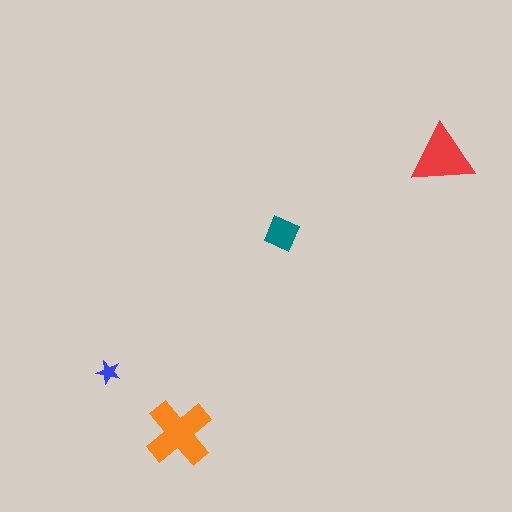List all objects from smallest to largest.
The blue star, the teal diamond, the red triangle, the orange cross.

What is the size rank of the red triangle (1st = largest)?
2nd.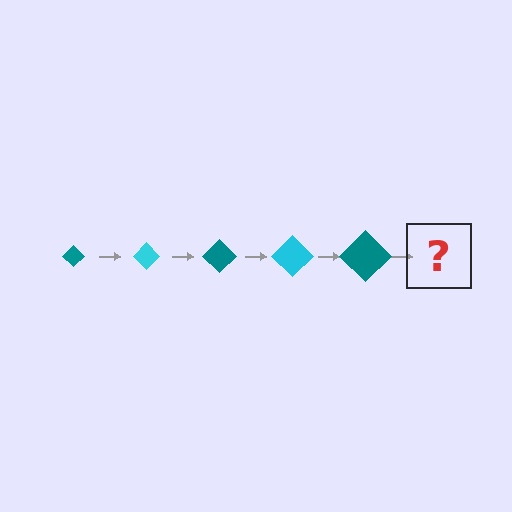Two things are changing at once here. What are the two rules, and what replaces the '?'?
The two rules are that the diamond grows larger each step and the color cycles through teal and cyan. The '?' should be a cyan diamond, larger than the previous one.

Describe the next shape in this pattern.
It should be a cyan diamond, larger than the previous one.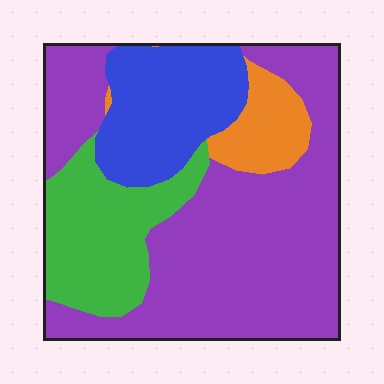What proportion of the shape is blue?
Blue covers 19% of the shape.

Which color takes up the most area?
Purple, at roughly 55%.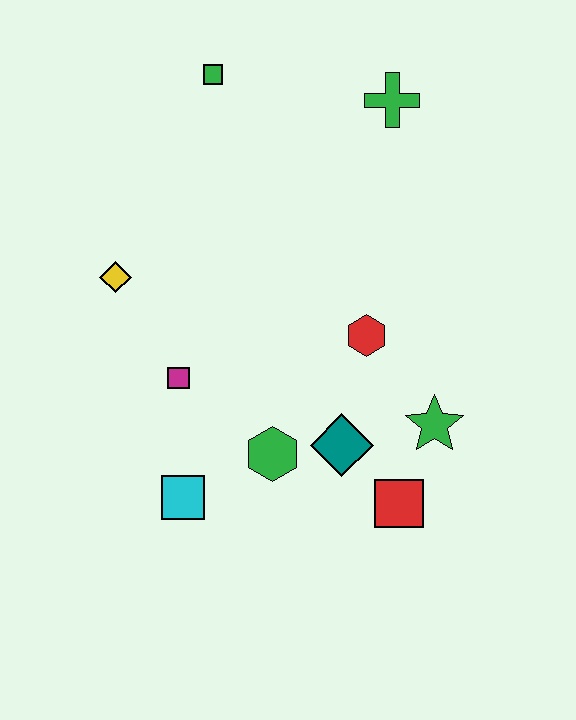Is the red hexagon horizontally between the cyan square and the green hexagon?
No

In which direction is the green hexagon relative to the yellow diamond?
The green hexagon is below the yellow diamond.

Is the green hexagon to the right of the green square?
Yes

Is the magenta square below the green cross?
Yes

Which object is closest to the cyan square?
The green hexagon is closest to the cyan square.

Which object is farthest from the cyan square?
The green cross is farthest from the cyan square.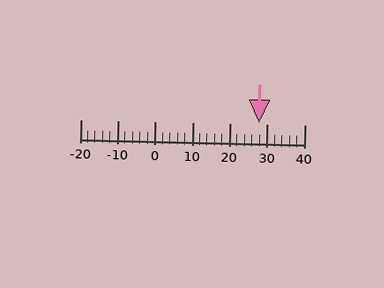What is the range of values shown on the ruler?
The ruler shows values from -20 to 40.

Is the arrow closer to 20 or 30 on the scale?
The arrow is closer to 30.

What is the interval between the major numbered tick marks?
The major tick marks are spaced 10 units apart.